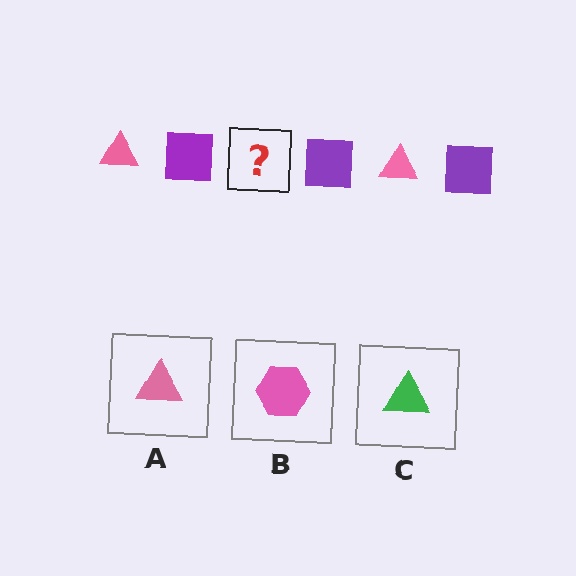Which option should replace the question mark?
Option A.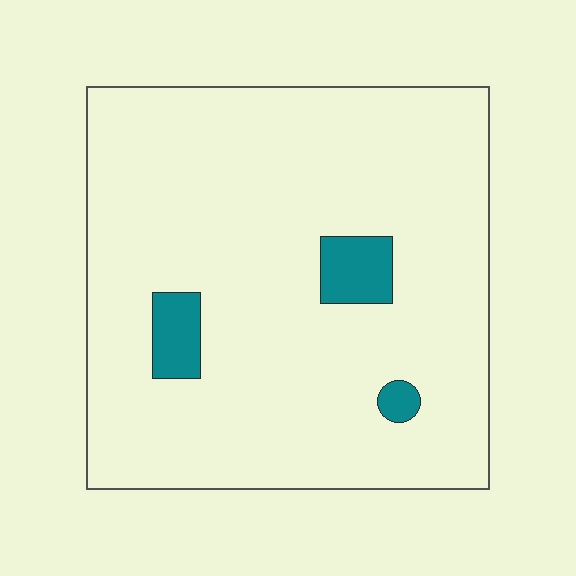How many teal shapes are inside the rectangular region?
3.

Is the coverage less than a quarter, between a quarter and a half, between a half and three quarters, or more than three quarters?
Less than a quarter.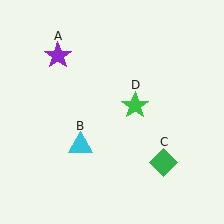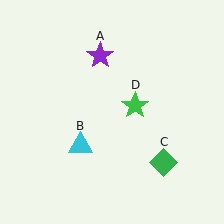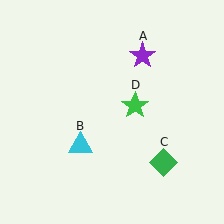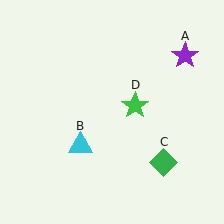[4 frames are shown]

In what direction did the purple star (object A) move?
The purple star (object A) moved right.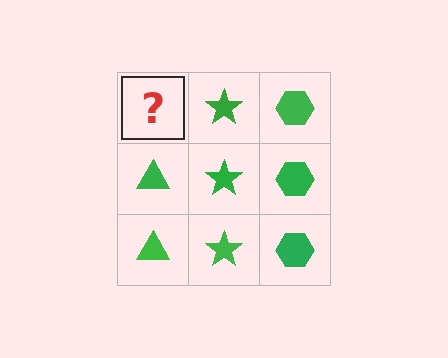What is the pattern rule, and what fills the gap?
The rule is that each column has a consistent shape. The gap should be filled with a green triangle.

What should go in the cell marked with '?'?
The missing cell should contain a green triangle.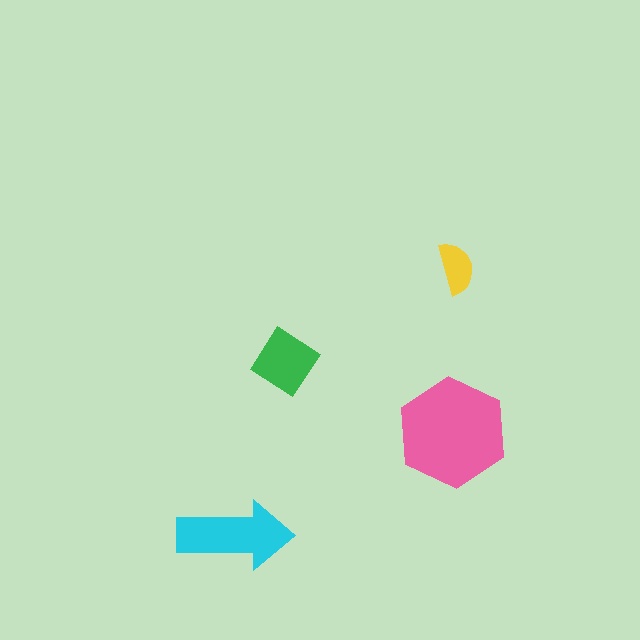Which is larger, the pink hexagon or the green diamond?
The pink hexagon.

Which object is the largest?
The pink hexagon.